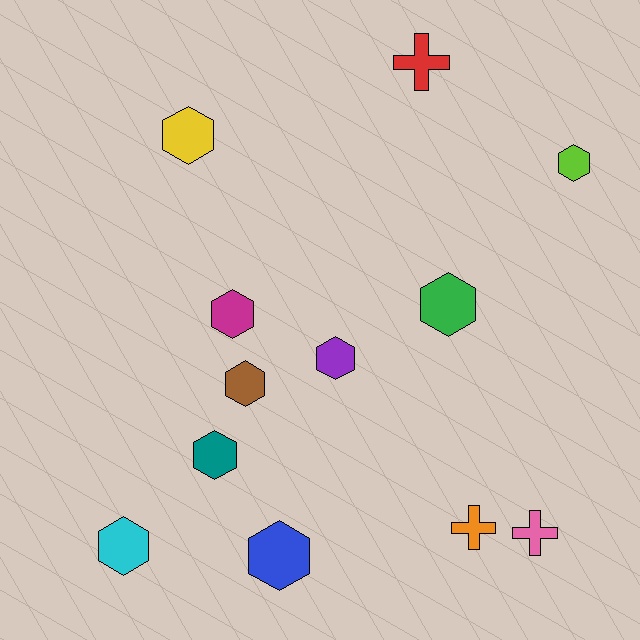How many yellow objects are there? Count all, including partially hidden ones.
There is 1 yellow object.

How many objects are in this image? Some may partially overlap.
There are 12 objects.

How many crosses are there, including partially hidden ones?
There are 3 crosses.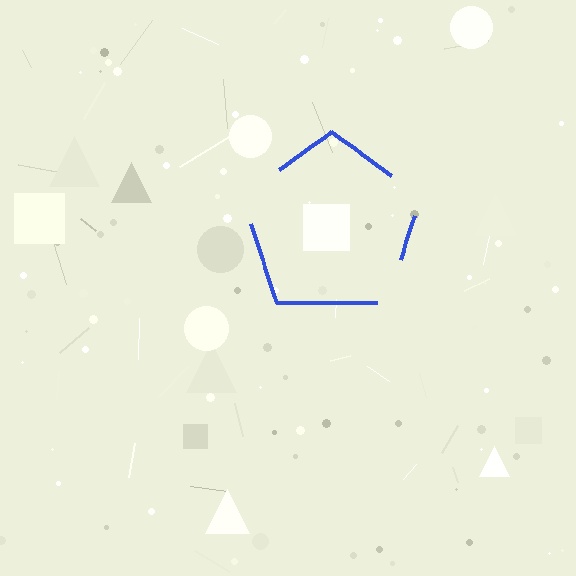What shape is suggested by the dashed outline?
The dashed outline suggests a pentagon.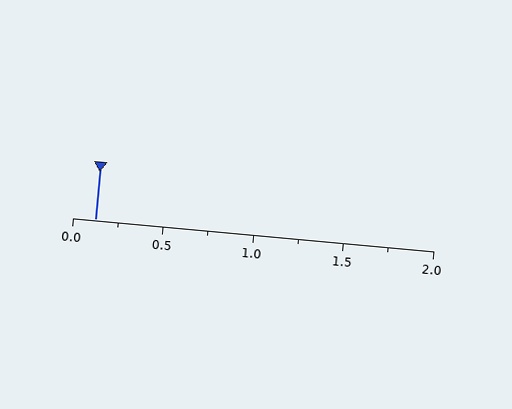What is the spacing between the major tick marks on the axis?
The major ticks are spaced 0.5 apart.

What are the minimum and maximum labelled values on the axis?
The axis runs from 0.0 to 2.0.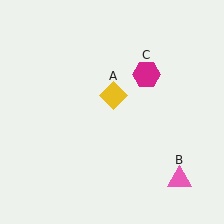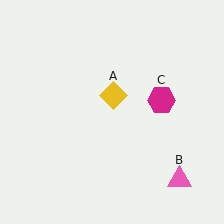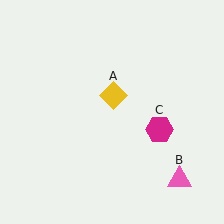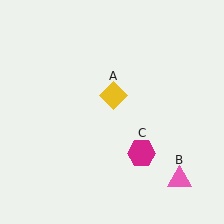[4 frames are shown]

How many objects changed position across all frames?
1 object changed position: magenta hexagon (object C).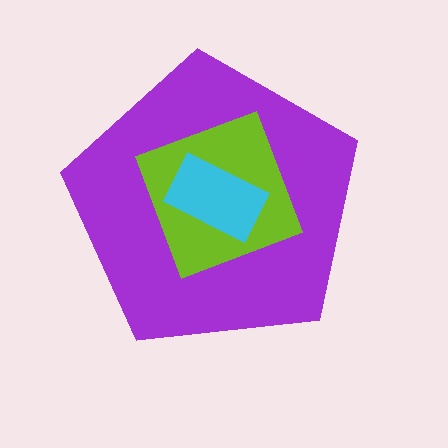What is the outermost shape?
The purple pentagon.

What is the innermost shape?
The cyan rectangle.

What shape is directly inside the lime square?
The cyan rectangle.